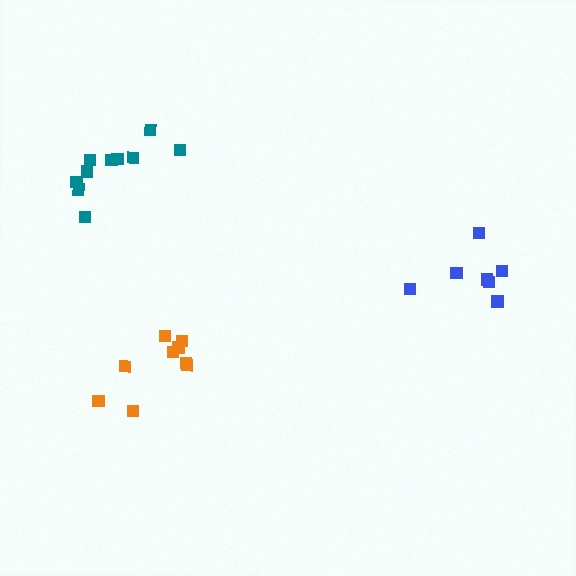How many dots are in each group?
Group 1: 10 dots, Group 2: 7 dots, Group 3: 9 dots (26 total).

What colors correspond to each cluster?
The clusters are colored: teal, blue, orange.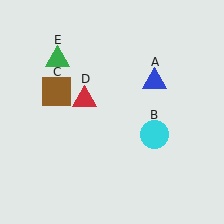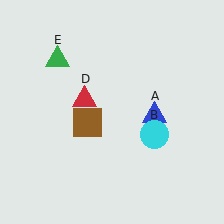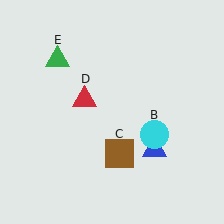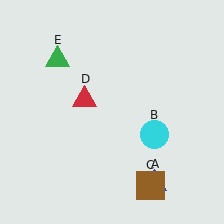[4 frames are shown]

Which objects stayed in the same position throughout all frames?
Cyan circle (object B) and red triangle (object D) and green triangle (object E) remained stationary.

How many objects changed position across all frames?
2 objects changed position: blue triangle (object A), brown square (object C).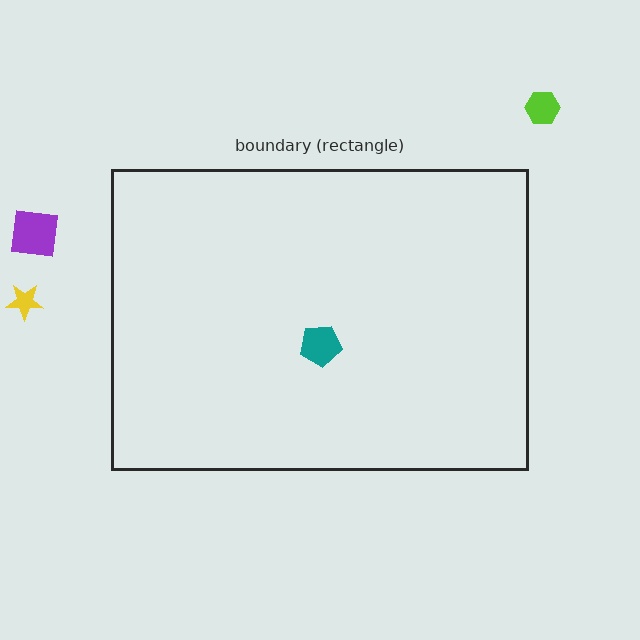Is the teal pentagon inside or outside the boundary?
Inside.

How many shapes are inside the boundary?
1 inside, 3 outside.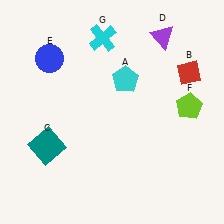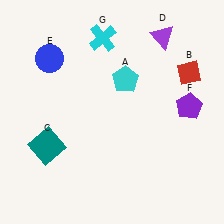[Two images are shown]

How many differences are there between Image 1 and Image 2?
There is 1 difference between the two images.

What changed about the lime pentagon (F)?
In Image 1, F is lime. In Image 2, it changed to purple.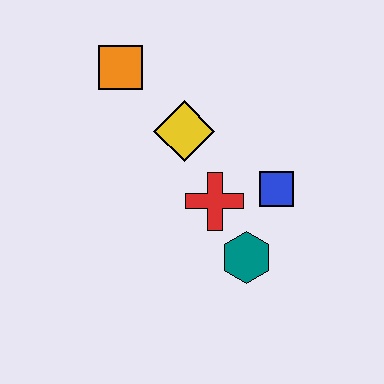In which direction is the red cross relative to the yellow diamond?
The red cross is below the yellow diamond.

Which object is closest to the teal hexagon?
The red cross is closest to the teal hexagon.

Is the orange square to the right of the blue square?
No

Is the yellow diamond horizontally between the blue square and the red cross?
No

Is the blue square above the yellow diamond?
No